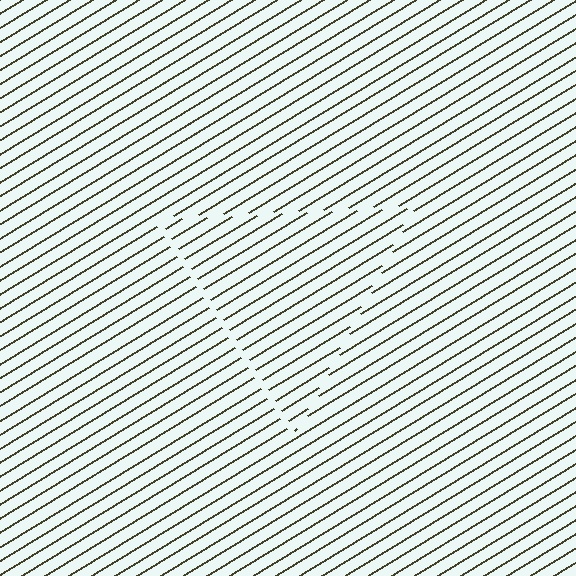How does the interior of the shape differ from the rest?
The interior of the shape contains the same grating, shifted by half a period — the contour is defined by the phase discontinuity where line-ends from the inner and outer gratings abut.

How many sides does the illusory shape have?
3 sides — the line-ends trace a triangle.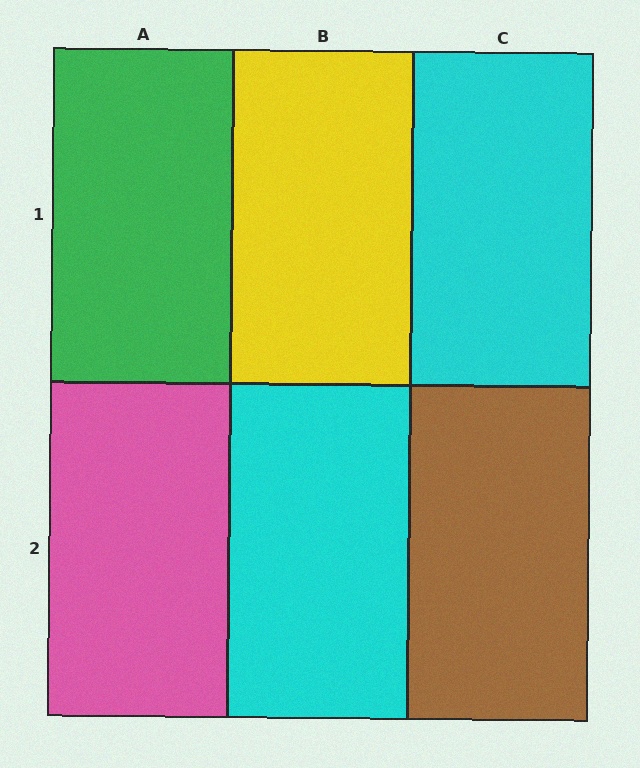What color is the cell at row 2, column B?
Cyan.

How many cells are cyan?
2 cells are cyan.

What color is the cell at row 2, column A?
Pink.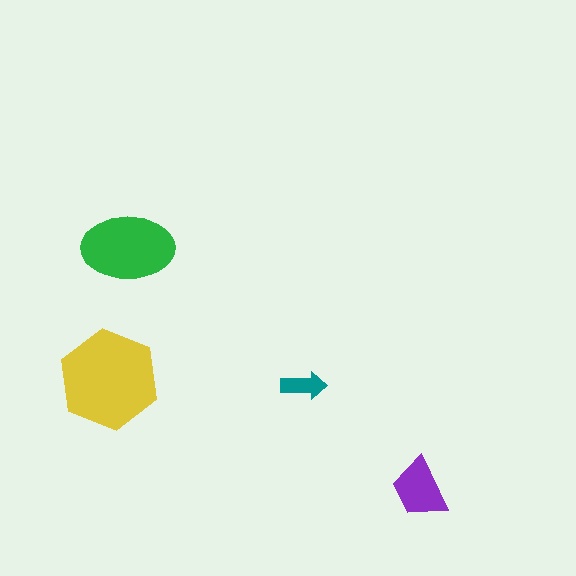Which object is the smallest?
The teal arrow.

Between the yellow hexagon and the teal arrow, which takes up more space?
The yellow hexagon.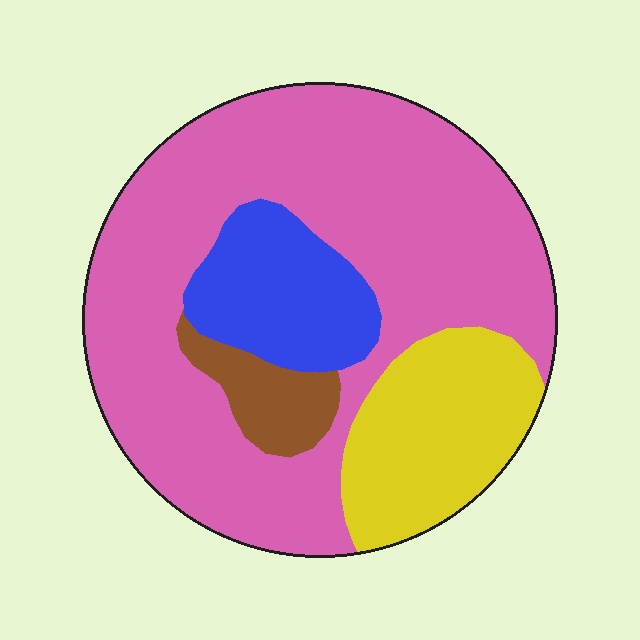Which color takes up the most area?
Pink, at roughly 65%.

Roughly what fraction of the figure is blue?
Blue covers about 15% of the figure.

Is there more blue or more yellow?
Yellow.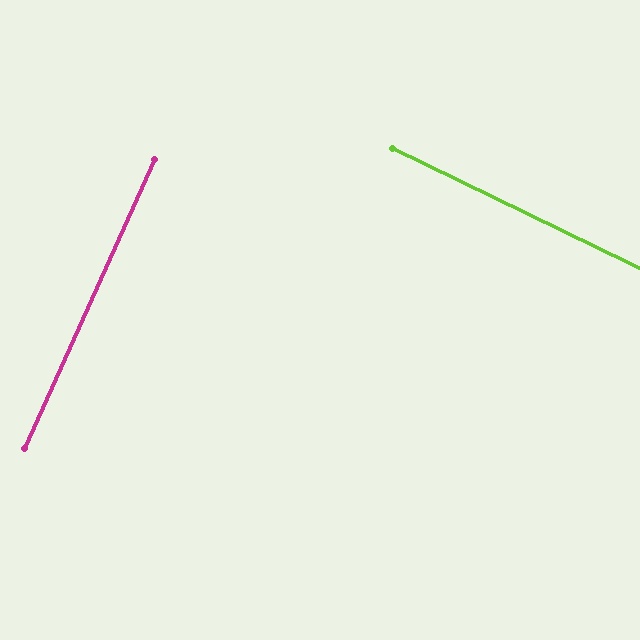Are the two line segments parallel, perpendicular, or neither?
Perpendicular — they meet at approximately 88°.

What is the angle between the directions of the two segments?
Approximately 88 degrees.